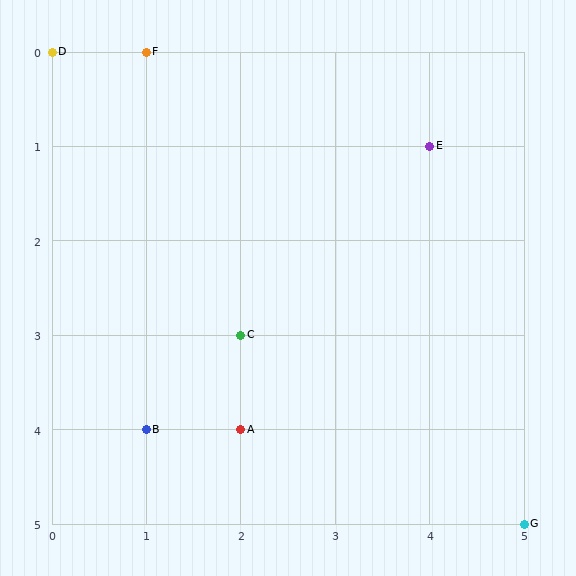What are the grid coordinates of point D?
Point D is at grid coordinates (0, 0).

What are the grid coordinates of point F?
Point F is at grid coordinates (1, 0).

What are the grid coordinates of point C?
Point C is at grid coordinates (2, 3).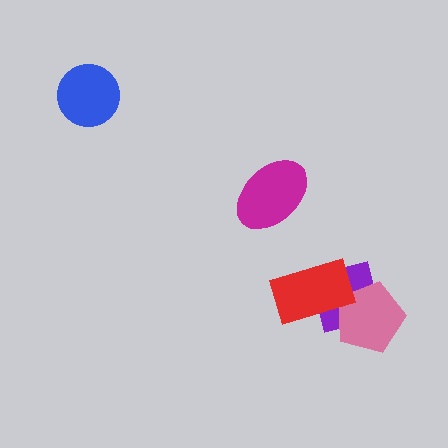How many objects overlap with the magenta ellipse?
0 objects overlap with the magenta ellipse.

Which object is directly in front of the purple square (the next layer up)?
The pink pentagon is directly in front of the purple square.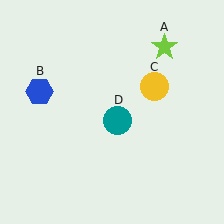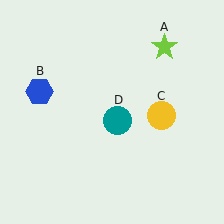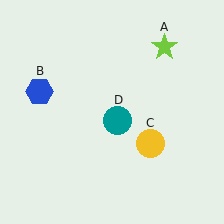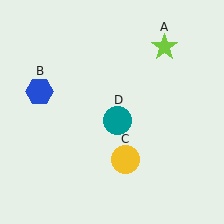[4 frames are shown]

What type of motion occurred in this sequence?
The yellow circle (object C) rotated clockwise around the center of the scene.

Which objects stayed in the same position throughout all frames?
Lime star (object A) and blue hexagon (object B) and teal circle (object D) remained stationary.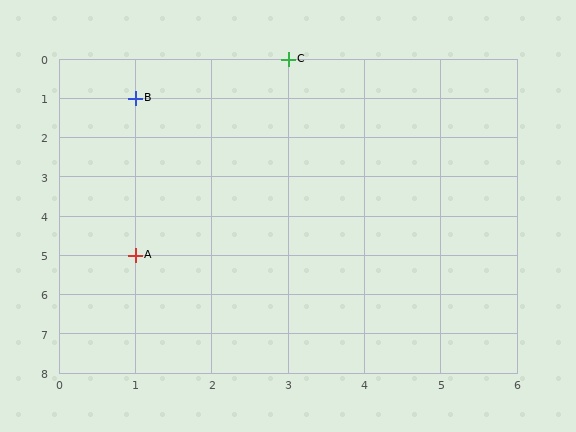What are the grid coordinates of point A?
Point A is at grid coordinates (1, 5).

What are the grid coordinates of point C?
Point C is at grid coordinates (3, 0).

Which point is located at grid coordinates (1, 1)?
Point B is at (1, 1).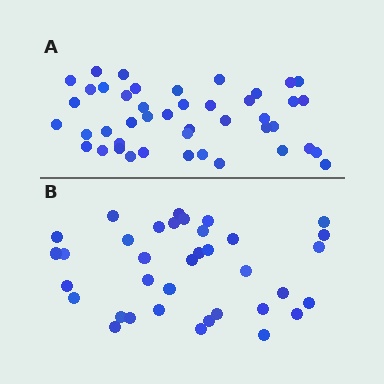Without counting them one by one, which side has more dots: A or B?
Region A (the top region) has more dots.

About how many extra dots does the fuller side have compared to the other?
Region A has roughly 8 or so more dots than region B.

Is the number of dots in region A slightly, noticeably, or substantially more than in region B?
Region A has only slightly more — the two regions are fairly close. The ratio is roughly 1.2 to 1.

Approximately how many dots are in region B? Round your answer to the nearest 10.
About 40 dots. (The exact count is 36, which rounds to 40.)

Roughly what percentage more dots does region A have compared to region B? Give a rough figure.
About 20% more.